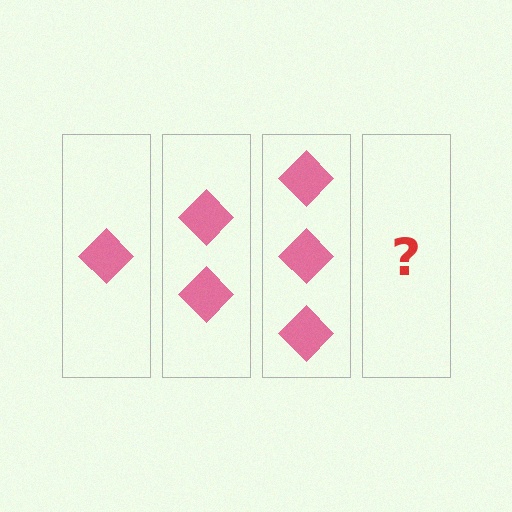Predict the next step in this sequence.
The next step is 4 diamonds.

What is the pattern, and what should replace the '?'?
The pattern is that each step adds one more diamond. The '?' should be 4 diamonds.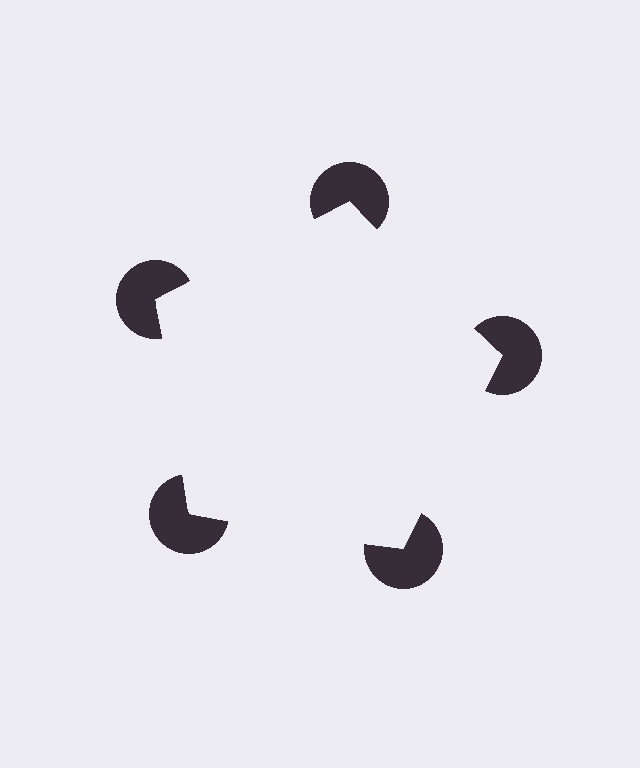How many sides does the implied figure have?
5 sides.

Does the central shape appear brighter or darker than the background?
It typically appears slightly brighter than the background, even though no actual brightness change is drawn.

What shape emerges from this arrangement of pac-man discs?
An illusory pentagon — its edges are inferred from the aligned wedge cuts in the pac-man discs, not physically drawn.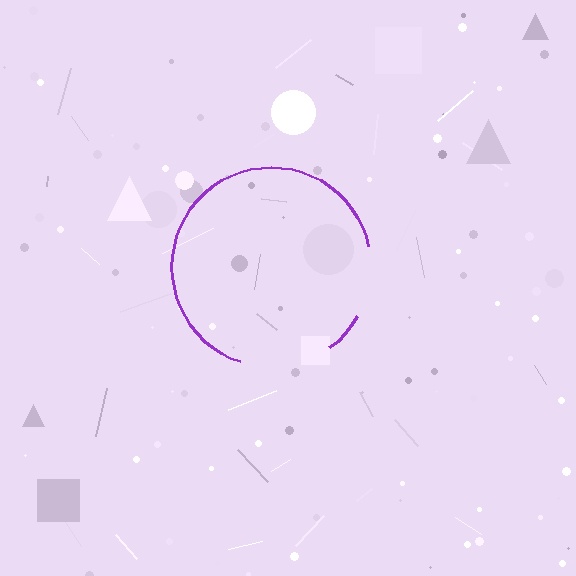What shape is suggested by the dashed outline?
The dashed outline suggests a circle.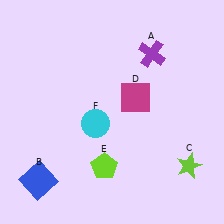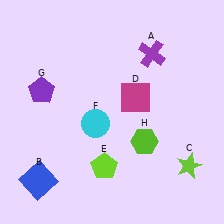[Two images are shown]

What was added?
A purple pentagon (G), a lime hexagon (H) were added in Image 2.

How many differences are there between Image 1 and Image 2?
There are 2 differences between the two images.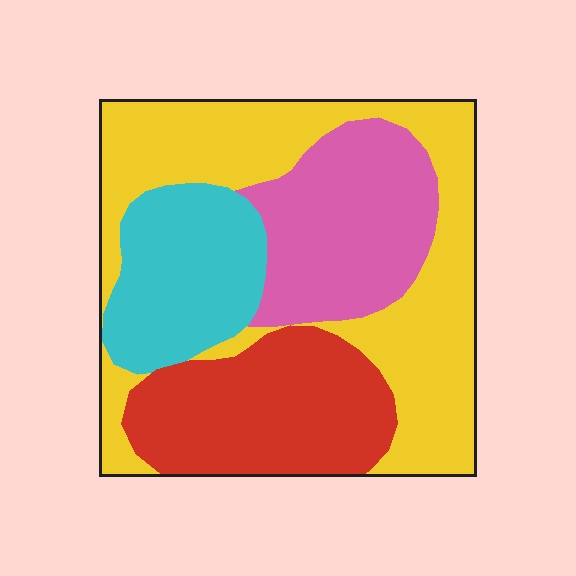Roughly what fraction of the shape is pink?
Pink takes up about one fifth (1/5) of the shape.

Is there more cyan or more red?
Red.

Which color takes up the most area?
Yellow, at roughly 40%.